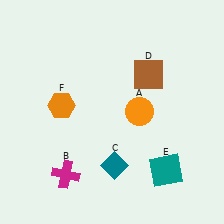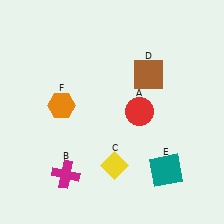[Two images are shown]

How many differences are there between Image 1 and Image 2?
There are 2 differences between the two images.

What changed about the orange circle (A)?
In Image 1, A is orange. In Image 2, it changed to red.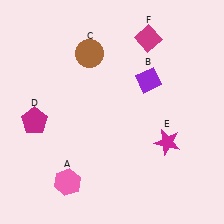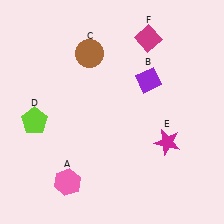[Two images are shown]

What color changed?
The pentagon (D) changed from magenta in Image 1 to lime in Image 2.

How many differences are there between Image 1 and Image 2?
There is 1 difference between the two images.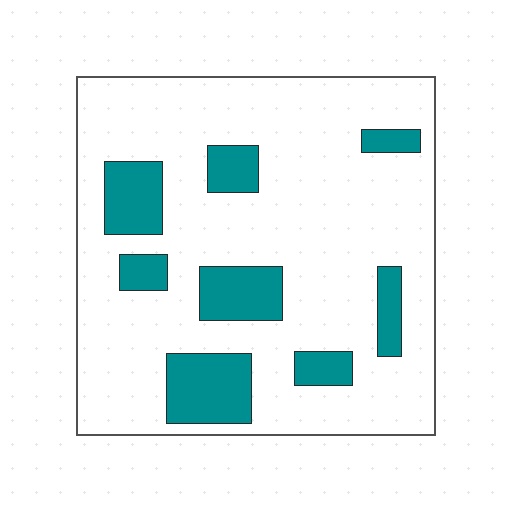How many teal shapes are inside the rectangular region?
8.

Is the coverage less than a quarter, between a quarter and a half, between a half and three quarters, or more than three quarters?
Less than a quarter.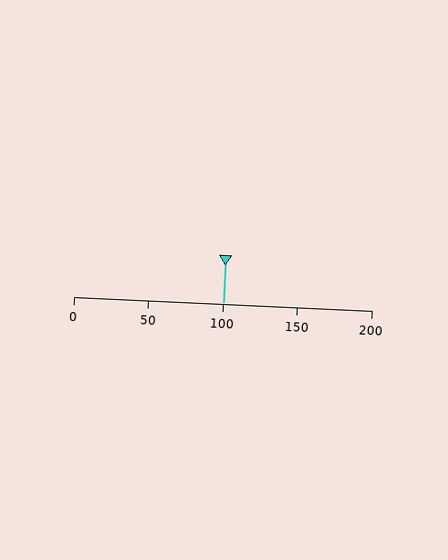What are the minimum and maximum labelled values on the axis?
The axis runs from 0 to 200.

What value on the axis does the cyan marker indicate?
The marker indicates approximately 100.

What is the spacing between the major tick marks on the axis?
The major ticks are spaced 50 apart.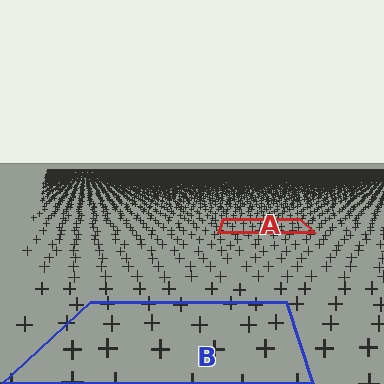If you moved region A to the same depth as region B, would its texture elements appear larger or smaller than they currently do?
They would appear larger. At a closer depth, the same texture elements are projected at a bigger on-screen size.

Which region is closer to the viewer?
Region B is closer. The texture elements there are larger and more spread out.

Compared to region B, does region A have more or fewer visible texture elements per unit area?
Region A has more texture elements per unit area — they are packed more densely because it is farther away.